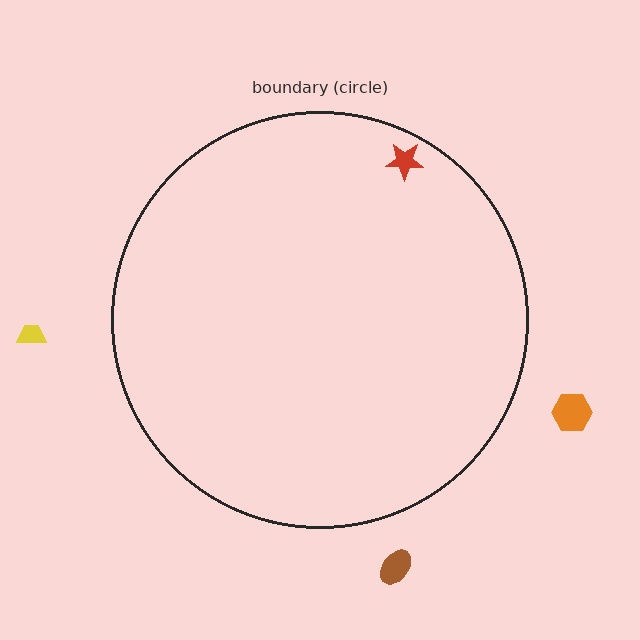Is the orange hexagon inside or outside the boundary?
Outside.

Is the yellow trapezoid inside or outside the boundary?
Outside.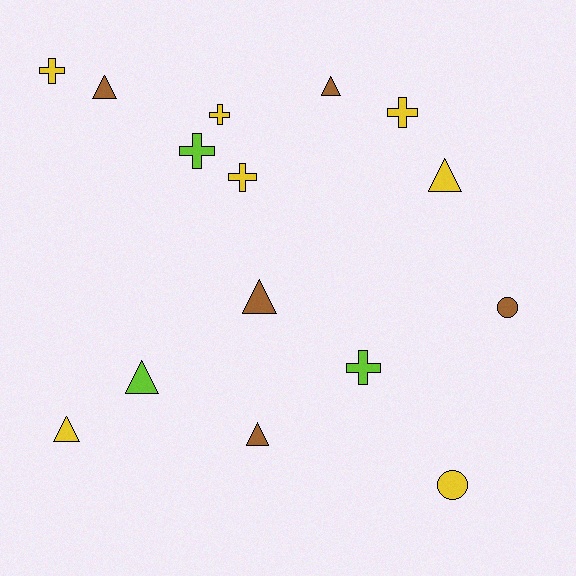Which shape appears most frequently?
Triangle, with 7 objects.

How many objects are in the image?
There are 15 objects.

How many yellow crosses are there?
There are 4 yellow crosses.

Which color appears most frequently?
Yellow, with 7 objects.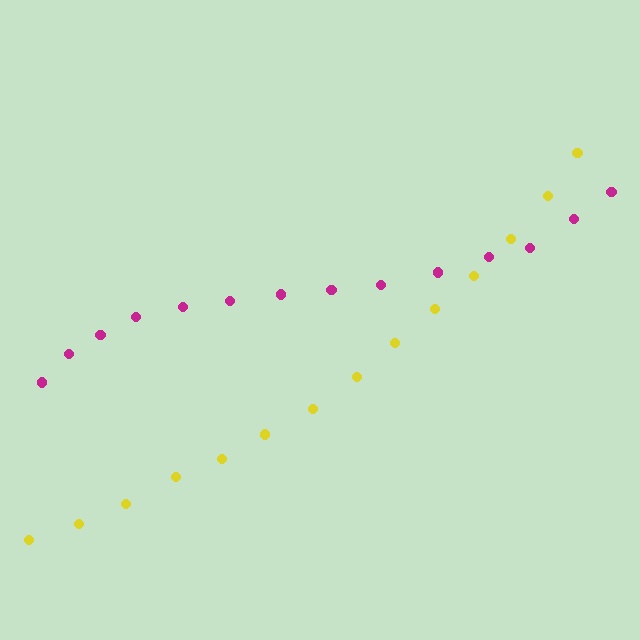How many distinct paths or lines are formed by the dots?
There are 2 distinct paths.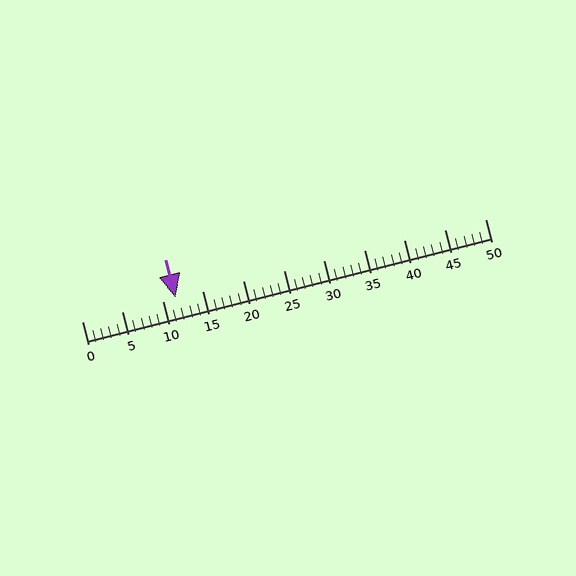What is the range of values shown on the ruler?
The ruler shows values from 0 to 50.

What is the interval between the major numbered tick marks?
The major tick marks are spaced 5 units apart.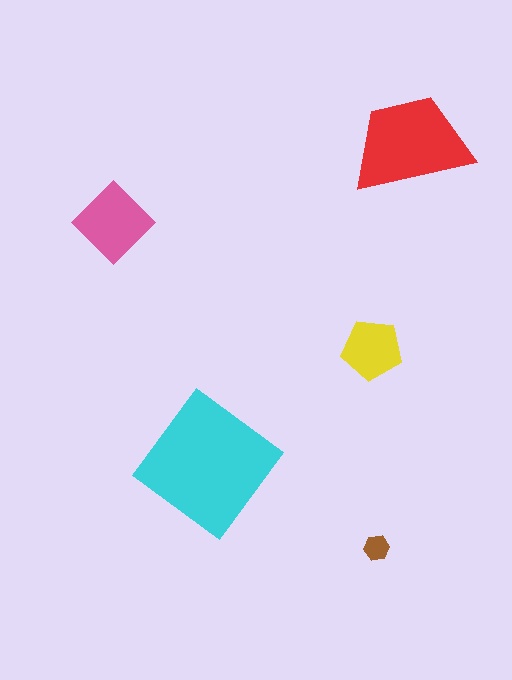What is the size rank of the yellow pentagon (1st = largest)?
4th.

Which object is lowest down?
The brown hexagon is bottommost.